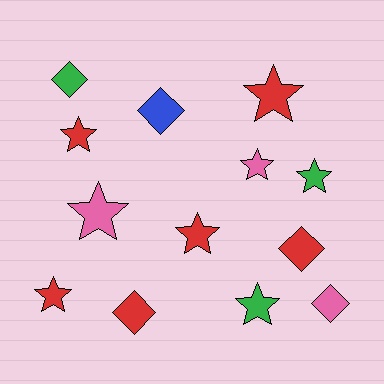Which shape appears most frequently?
Star, with 8 objects.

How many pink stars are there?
There are 2 pink stars.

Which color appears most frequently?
Red, with 6 objects.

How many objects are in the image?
There are 13 objects.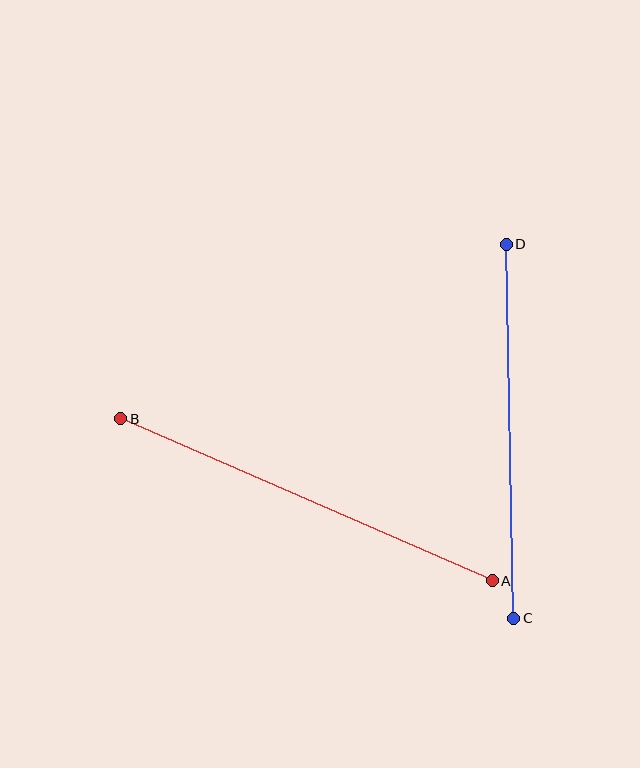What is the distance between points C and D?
The distance is approximately 374 pixels.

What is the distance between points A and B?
The distance is approximately 405 pixels.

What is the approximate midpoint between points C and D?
The midpoint is at approximately (510, 431) pixels.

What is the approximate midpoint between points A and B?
The midpoint is at approximately (306, 500) pixels.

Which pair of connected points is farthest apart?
Points A and B are farthest apart.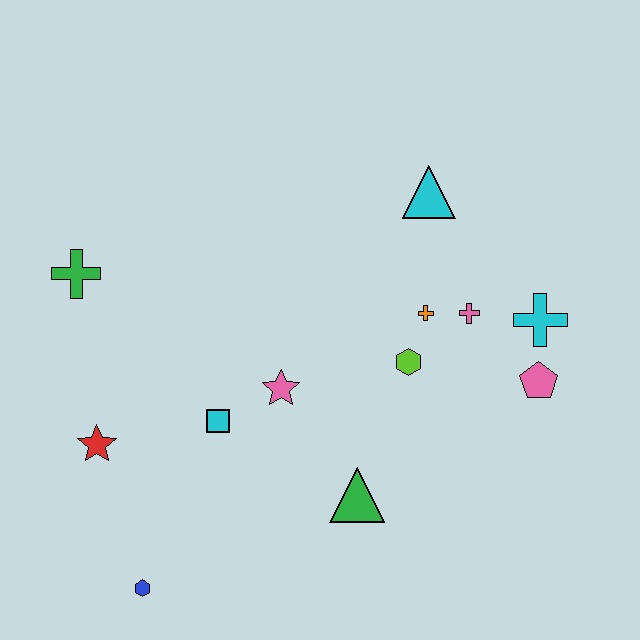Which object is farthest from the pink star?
The cyan cross is farthest from the pink star.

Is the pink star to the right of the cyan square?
Yes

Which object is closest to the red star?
The cyan square is closest to the red star.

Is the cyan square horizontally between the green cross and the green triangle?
Yes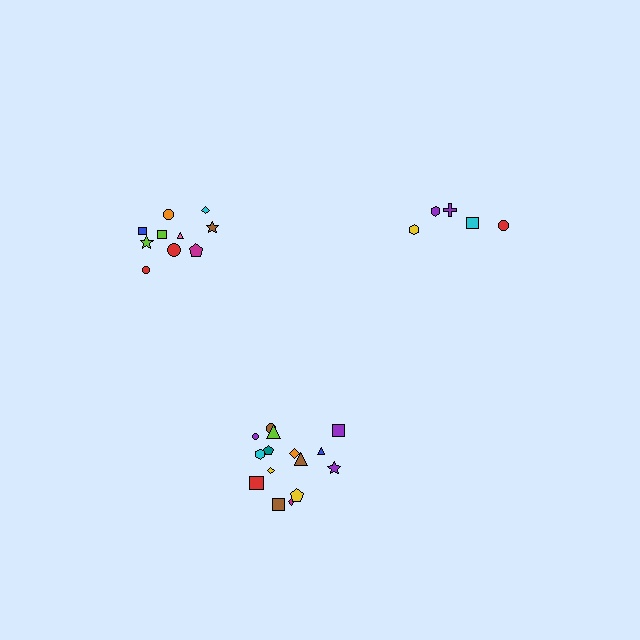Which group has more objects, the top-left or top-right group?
The top-left group.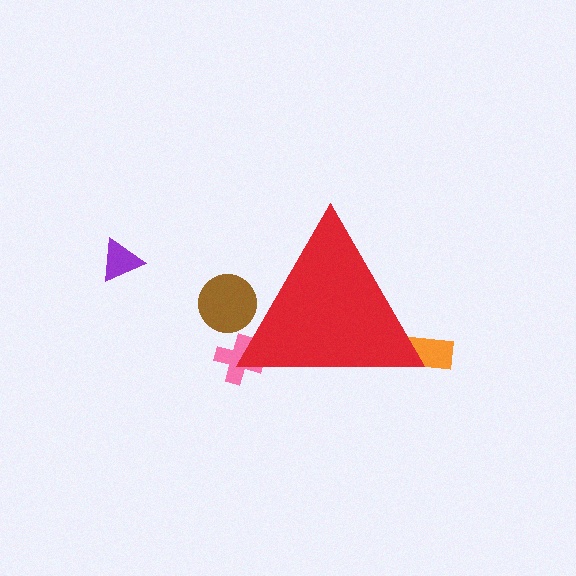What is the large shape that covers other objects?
A red triangle.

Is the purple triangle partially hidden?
No, the purple triangle is fully visible.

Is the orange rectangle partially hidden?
Yes, the orange rectangle is partially hidden behind the red triangle.